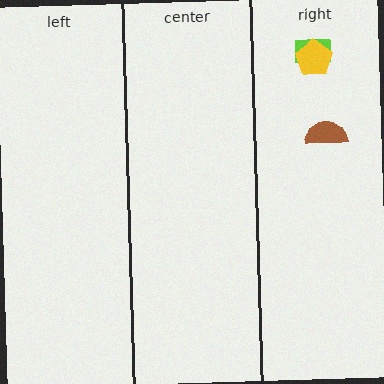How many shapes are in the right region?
3.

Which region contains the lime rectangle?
The right region.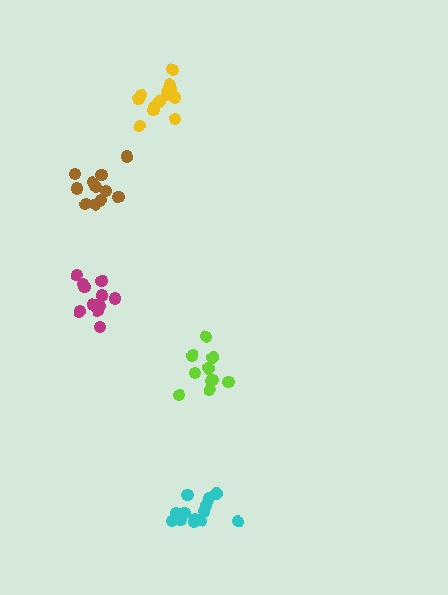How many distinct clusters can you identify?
There are 5 distinct clusters.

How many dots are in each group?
Group 1: 13 dots, Group 2: 11 dots, Group 3: 10 dots, Group 4: 12 dots, Group 5: 13 dots (59 total).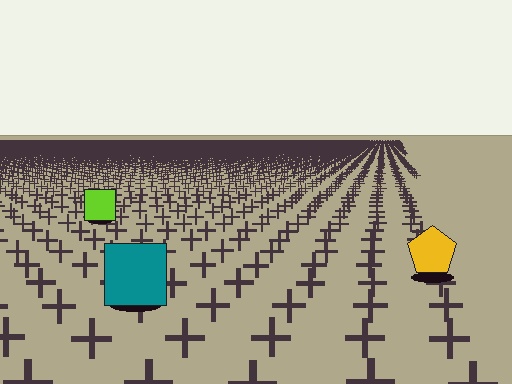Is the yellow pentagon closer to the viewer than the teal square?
No. The teal square is closer — you can tell from the texture gradient: the ground texture is coarser near it.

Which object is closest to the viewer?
The teal square is closest. The texture marks near it are larger and more spread out.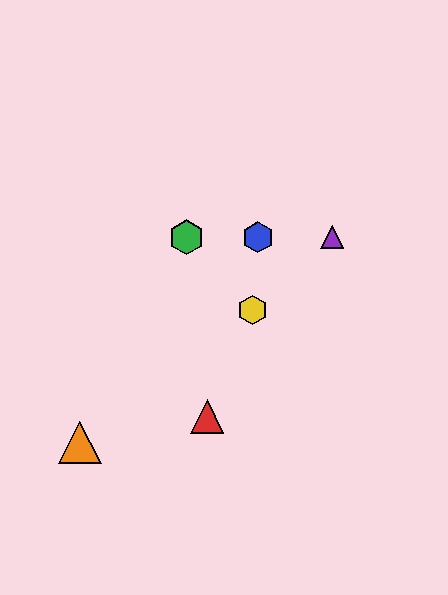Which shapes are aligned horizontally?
The blue hexagon, the green hexagon, the purple triangle are aligned horizontally.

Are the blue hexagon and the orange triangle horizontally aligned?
No, the blue hexagon is at y≈237 and the orange triangle is at y≈443.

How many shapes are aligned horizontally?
3 shapes (the blue hexagon, the green hexagon, the purple triangle) are aligned horizontally.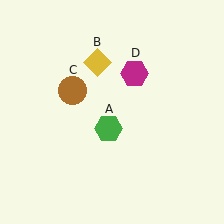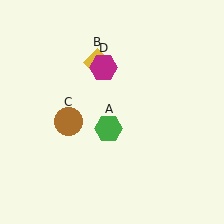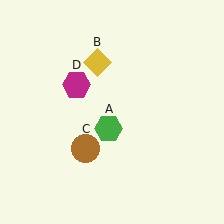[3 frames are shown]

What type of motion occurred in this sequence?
The brown circle (object C), magenta hexagon (object D) rotated counterclockwise around the center of the scene.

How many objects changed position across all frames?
2 objects changed position: brown circle (object C), magenta hexagon (object D).